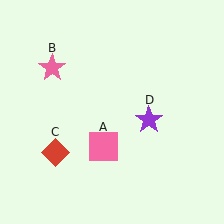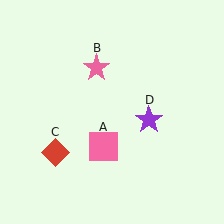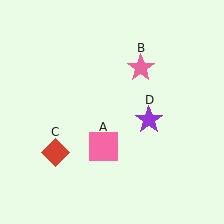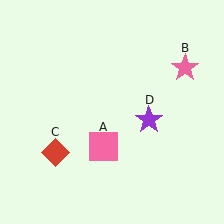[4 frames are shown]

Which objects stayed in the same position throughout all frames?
Pink square (object A) and red diamond (object C) and purple star (object D) remained stationary.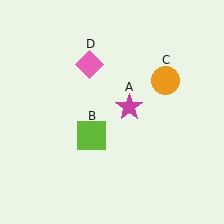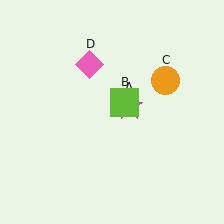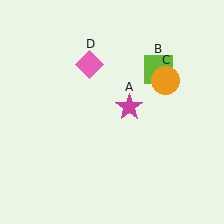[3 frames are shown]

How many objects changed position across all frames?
1 object changed position: lime square (object B).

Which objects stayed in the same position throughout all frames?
Magenta star (object A) and orange circle (object C) and pink diamond (object D) remained stationary.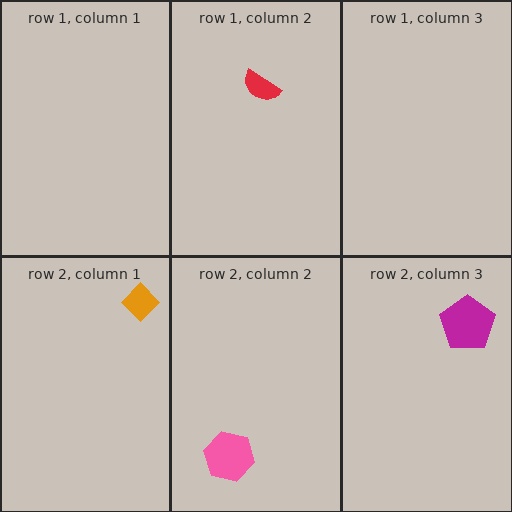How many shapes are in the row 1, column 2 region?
1.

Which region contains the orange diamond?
The row 2, column 1 region.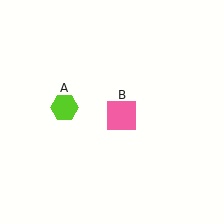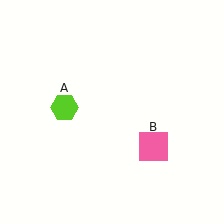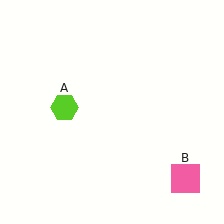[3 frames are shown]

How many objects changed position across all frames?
1 object changed position: pink square (object B).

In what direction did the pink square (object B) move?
The pink square (object B) moved down and to the right.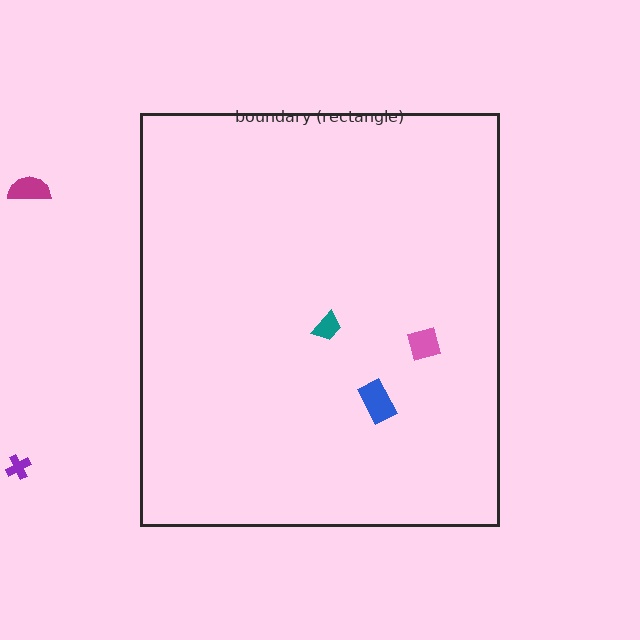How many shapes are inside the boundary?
3 inside, 2 outside.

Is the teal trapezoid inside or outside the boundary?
Inside.